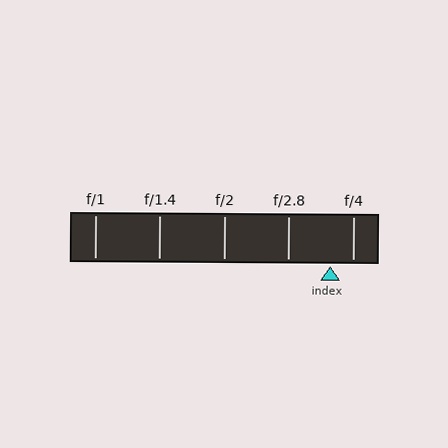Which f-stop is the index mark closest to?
The index mark is closest to f/4.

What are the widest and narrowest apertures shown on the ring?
The widest aperture shown is f/1 and the narrowest is f/4.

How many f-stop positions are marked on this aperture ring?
There are 5 f-stop positions marked.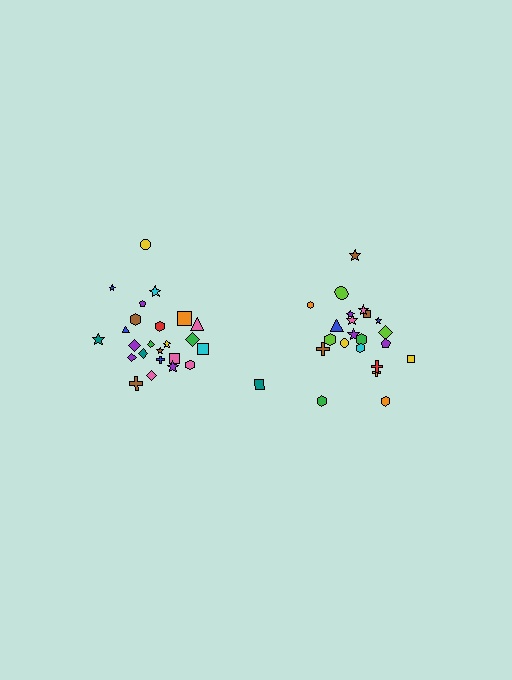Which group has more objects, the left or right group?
The left group.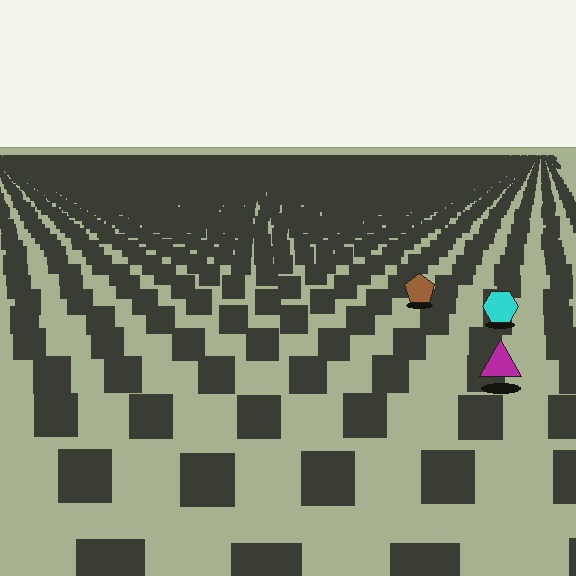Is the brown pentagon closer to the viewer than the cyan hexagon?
No. The cyan hexagon is closer — you can tell from the texture gradient: the ground texture is coarser near it.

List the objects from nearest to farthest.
From nearest to farthest: the magenta triangle, the cyan hexagon, the brown pentagon.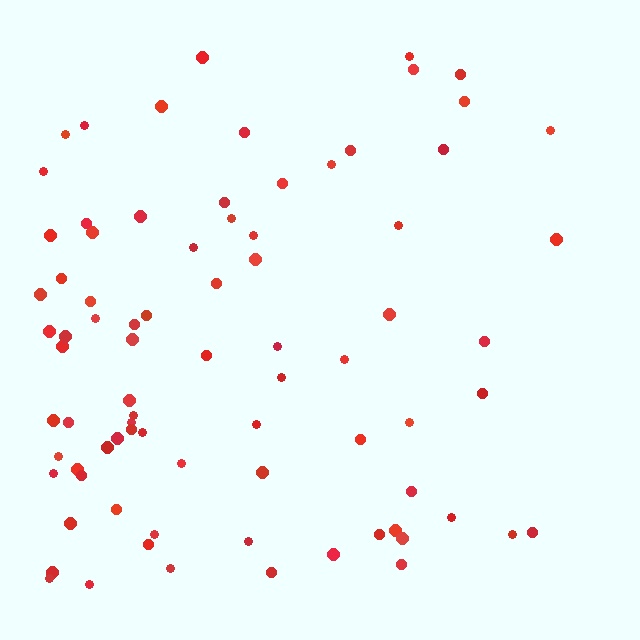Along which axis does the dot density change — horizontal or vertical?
Horizontal.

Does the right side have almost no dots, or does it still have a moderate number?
Still a moderate number, just noticeably fewer than the left.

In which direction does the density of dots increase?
From right to left, with the left side densest.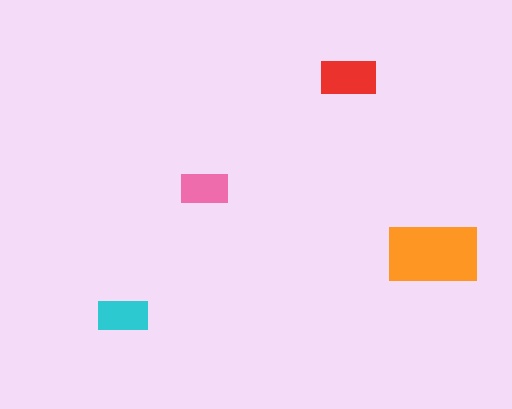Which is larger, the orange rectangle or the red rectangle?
The orange one.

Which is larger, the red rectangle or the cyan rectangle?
The red one.